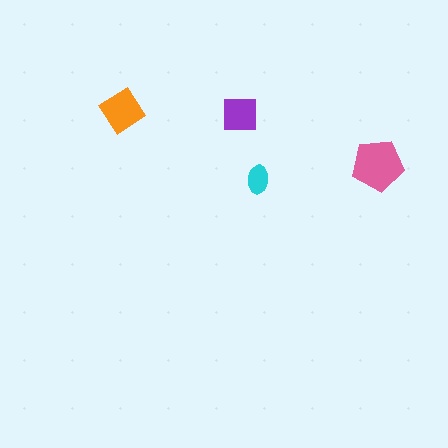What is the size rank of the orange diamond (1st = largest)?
2nd.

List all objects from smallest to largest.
The cyan ellipse, the purple square, the orange diamond, the pink pentagon.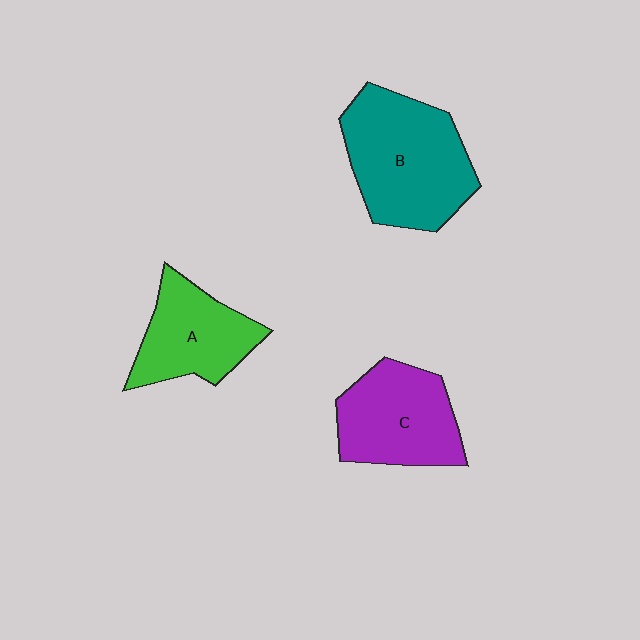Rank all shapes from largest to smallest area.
From largest to smallest: B (teal), C (purple), A (green).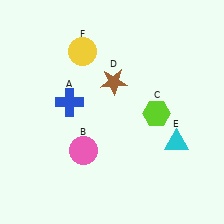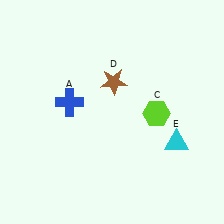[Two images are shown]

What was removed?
The pink circle (B), the yellow circle (F) were removed in Image 2.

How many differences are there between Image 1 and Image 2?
There are 2 differences between the two images.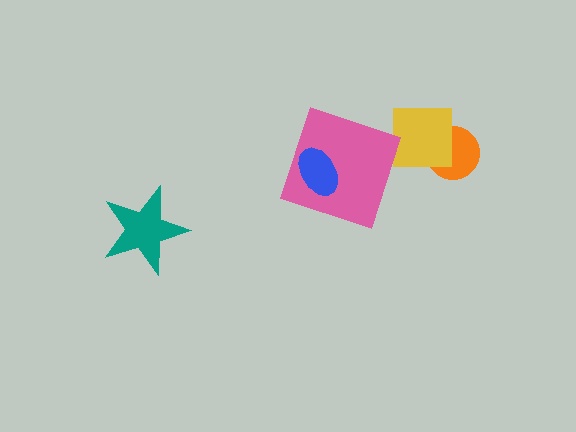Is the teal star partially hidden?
No, no other shape covers it.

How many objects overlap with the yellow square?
1 object overlaps with the yellow square.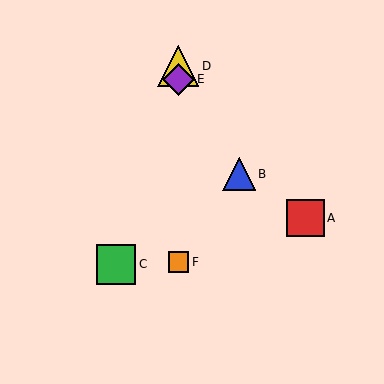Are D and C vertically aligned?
No, D is at x≈178 and C is at x≈116.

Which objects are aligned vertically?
Objects D, E, F are aligned vertically.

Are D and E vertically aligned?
Yes, both are at x≈178.